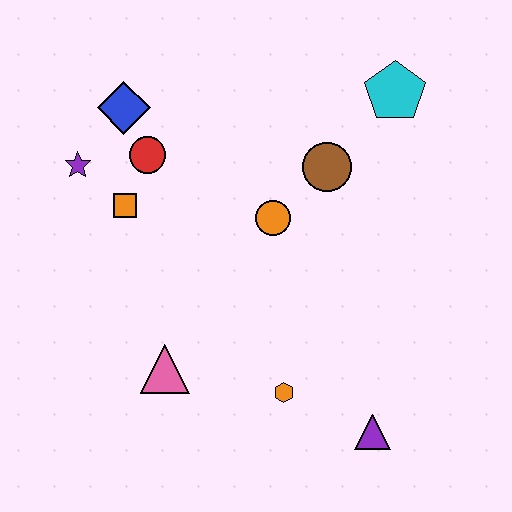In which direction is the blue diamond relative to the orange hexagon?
The blue diamond is above the orange hexagon.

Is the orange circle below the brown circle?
Yes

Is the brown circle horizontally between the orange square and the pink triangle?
No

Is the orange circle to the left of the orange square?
No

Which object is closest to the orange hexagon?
The purple triangle is closest to the orange hexagon.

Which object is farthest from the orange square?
The purple triangle is farthest from the orange square.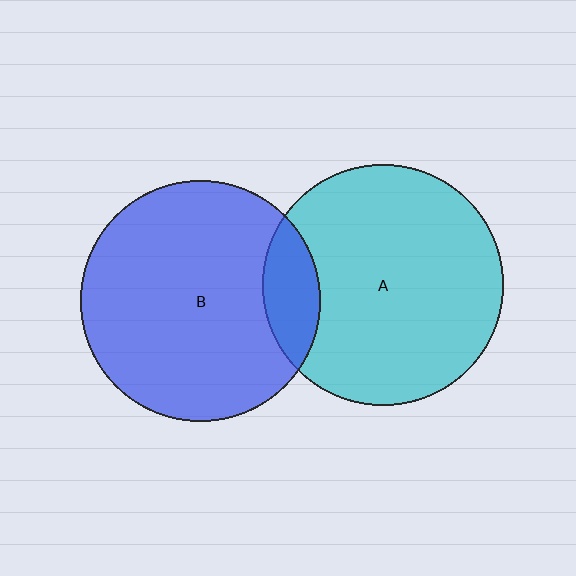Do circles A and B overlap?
Yes.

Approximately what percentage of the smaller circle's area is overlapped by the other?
Approximately 15%.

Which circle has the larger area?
Circle A (cyan).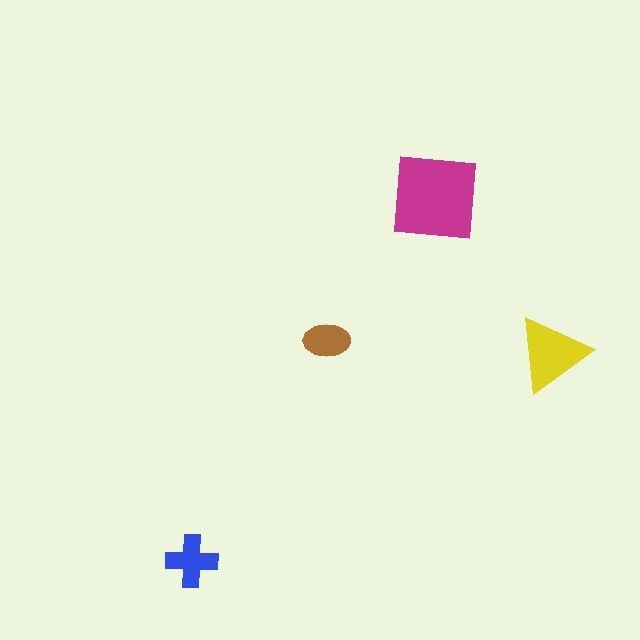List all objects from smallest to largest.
The brown ellipse, the blue cross, the yellow triangle, the magenta square.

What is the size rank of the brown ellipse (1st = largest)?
4th.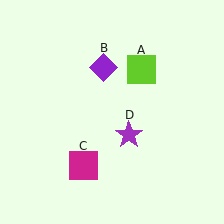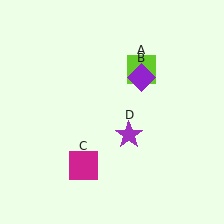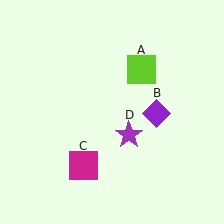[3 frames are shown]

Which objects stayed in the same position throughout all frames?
Lime square (object A) and magenta square (object C) and purple star (object D) remained stationary.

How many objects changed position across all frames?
1 object changed position: purple diamond (object B).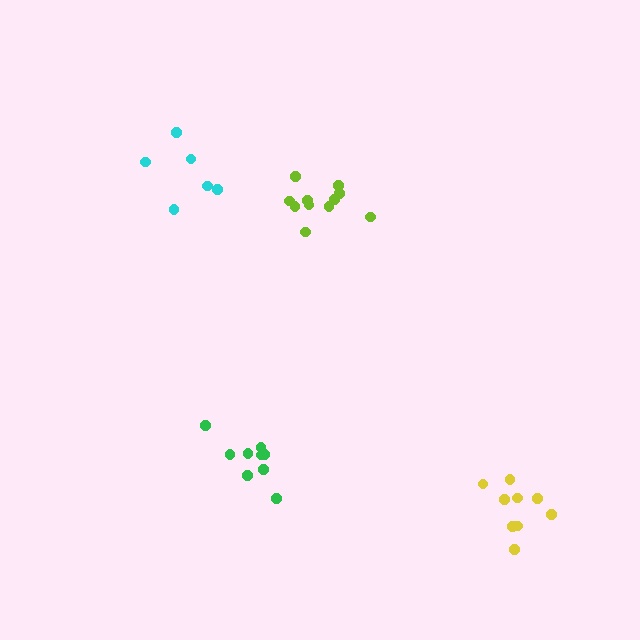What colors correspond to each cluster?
The clusters are colored: green, cyan, yellow, lime.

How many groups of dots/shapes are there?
There are 4 groups.